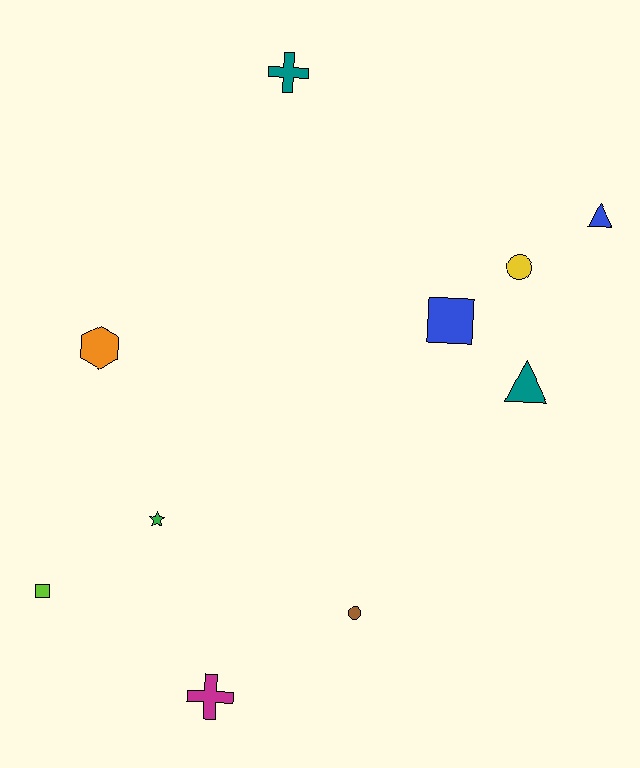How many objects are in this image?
There are 10 objects.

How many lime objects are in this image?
There is 1 lime object.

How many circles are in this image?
There are 2 circles.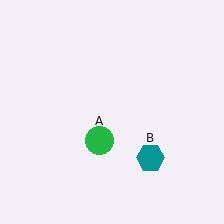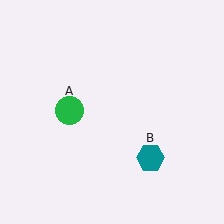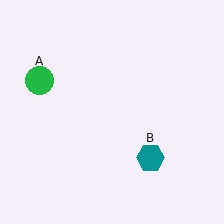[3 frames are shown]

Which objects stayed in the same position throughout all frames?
Teal hexagon (object B) remained stationary.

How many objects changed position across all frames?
1 object changed position: green circle (object A).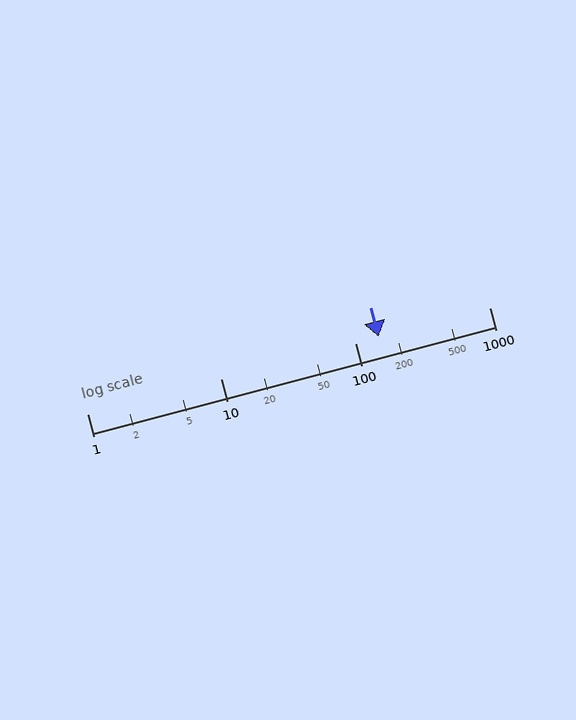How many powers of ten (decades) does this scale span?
The scale spans 3 decades, from 1 to 1000.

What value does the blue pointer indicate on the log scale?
The pointer indicates approximately 150.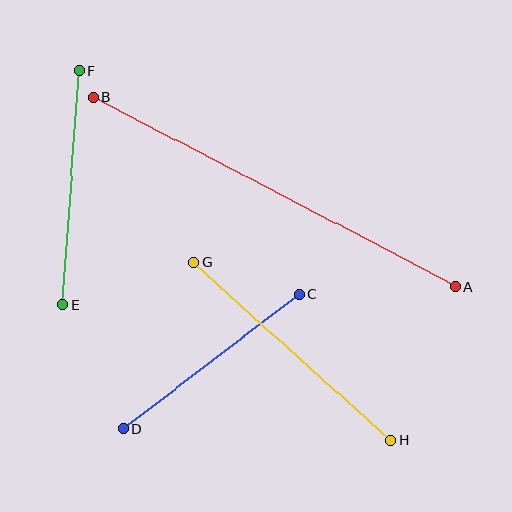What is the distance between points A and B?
The distance is approximately 409 pixels.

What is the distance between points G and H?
The distance is approximately 265 pixels.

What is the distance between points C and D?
The distance is approximately 222 pixels.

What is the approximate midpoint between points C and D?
The midpoint is at approximately (211, 361) pixels.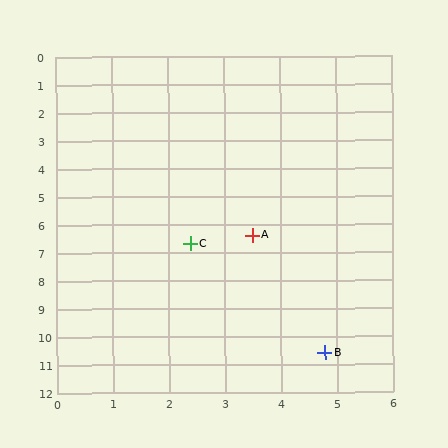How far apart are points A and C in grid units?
Points A and C are about 1.1 grid units apart.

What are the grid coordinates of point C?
Point C is at approximately (2.4, 6.7).